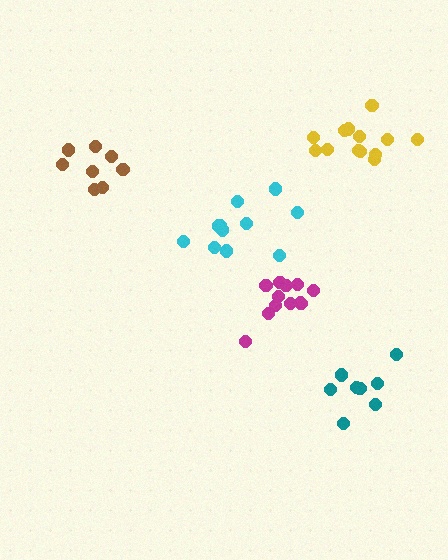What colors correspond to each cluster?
The clusters are colored: brown, yellow, magenta, cyan, teal.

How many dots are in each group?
Group 1: 8 dots, Group 2: 13 dots, Group 3: 12 dots, Group 4: 11 dots, Group 5: 8 dots (52 total).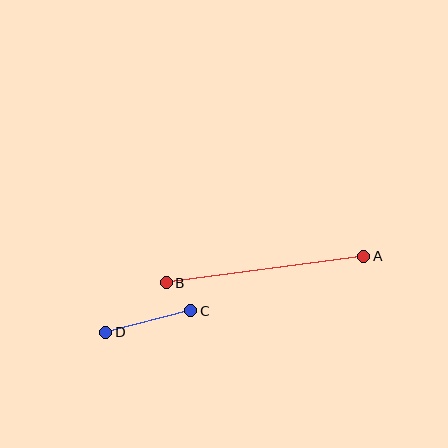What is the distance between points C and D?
The distance is approximately 88 pixels.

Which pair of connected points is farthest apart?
Points A and B are farthest apart.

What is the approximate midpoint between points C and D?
The midpoint is at approximately (148, 321) pixels.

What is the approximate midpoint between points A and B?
The midpoint is at approximately (265, 269) pixels.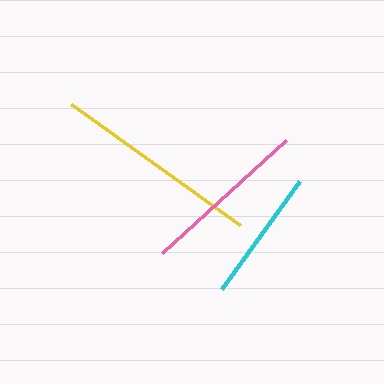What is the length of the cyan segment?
The cyan segment is approximately 133 pixels long.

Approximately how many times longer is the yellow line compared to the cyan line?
The yellow line is approximately 1.6 times the length of the cyan line.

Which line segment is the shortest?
The cyan line is the shortest at approximately 133 pixels.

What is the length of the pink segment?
The pink segment is approximately 168 pixels long.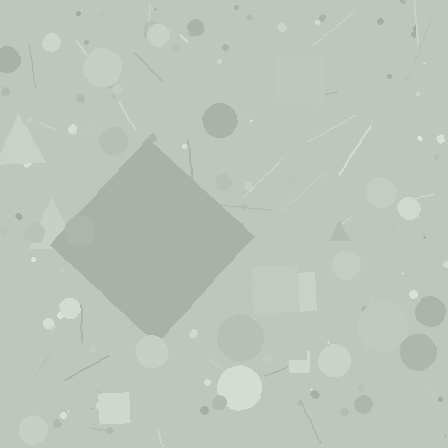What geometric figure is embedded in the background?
A diamond is embedded in the background.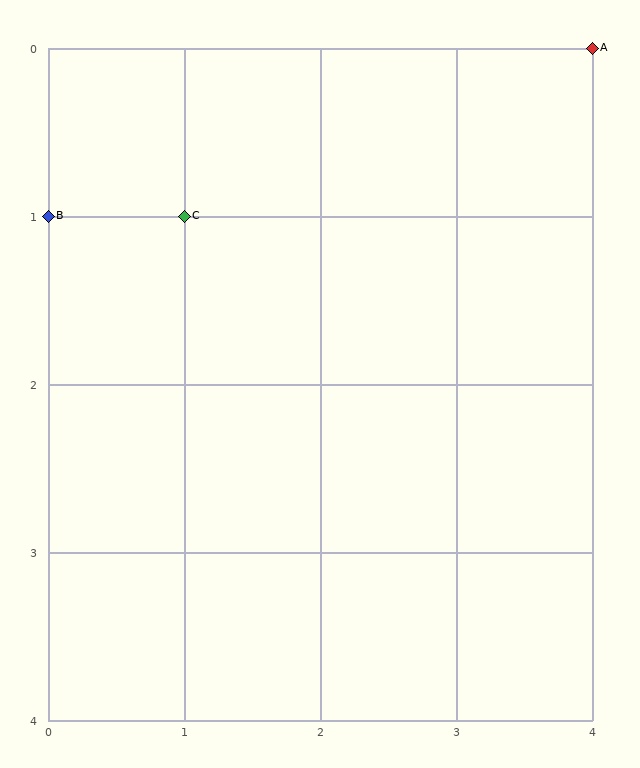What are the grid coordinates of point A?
Point A is at grid coordinates (4, 0).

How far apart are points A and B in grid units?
Points A and B are 4 columns and 1 row apart (about 4.1 grid units diagonally).